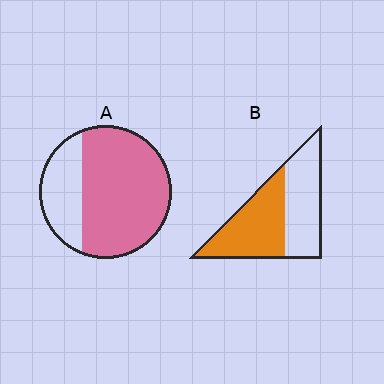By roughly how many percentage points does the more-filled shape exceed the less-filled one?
By roughly 20 percentage points (A over B).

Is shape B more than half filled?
Roughly half.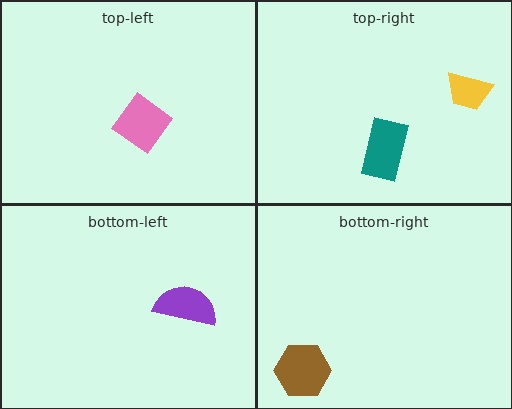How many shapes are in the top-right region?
2.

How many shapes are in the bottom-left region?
1.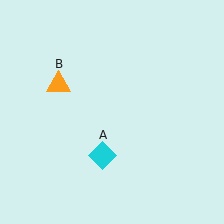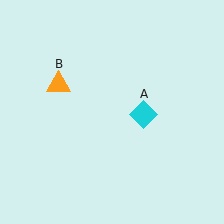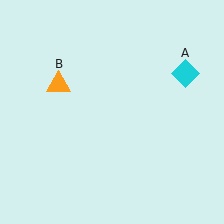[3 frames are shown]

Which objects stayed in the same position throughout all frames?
Orange triangle (object B) remained stationary.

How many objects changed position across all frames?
1 object changed position: cyan diamond (object A).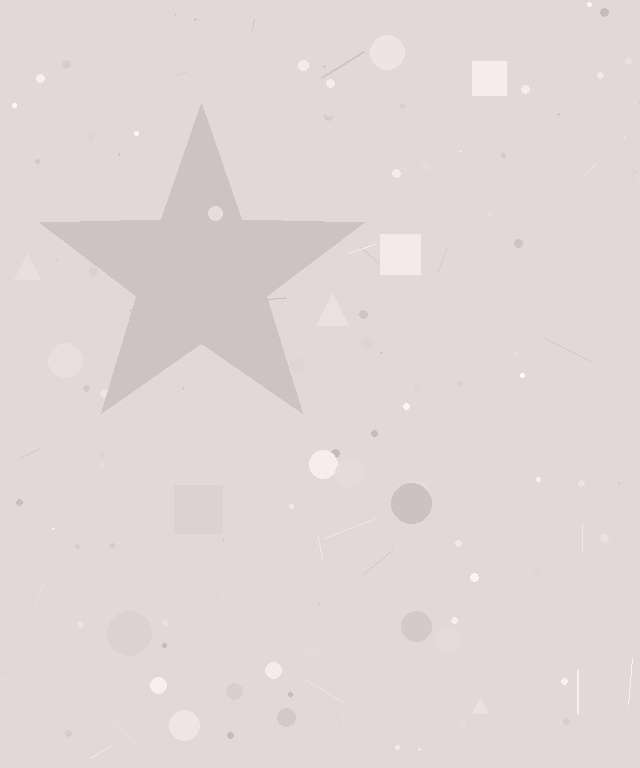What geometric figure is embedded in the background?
A star is embedded in the background.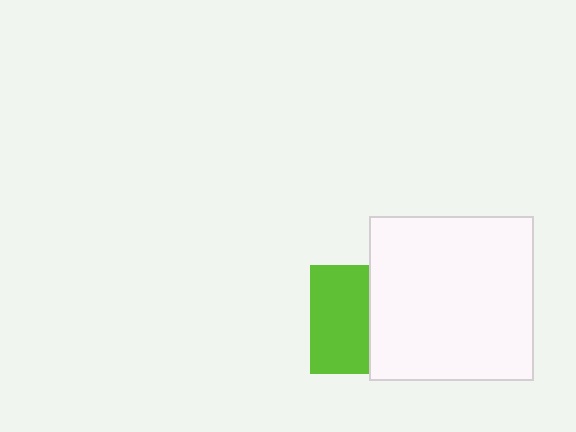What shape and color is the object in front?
The object in front is a white square.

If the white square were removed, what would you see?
You would see the complete lime square.